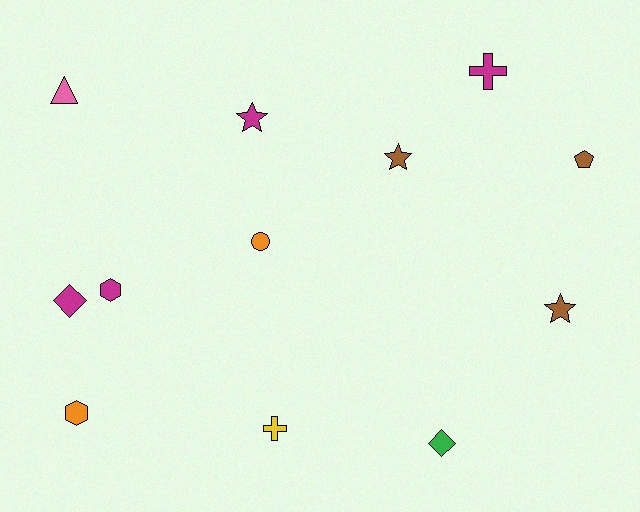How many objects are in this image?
There are 12 objects.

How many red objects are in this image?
There are no red objects.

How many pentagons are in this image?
There is 1 pentagon.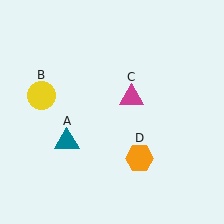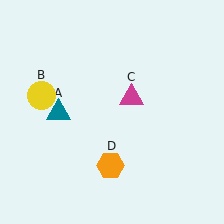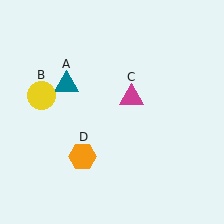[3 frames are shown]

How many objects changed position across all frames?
2 objects changed position: teal triangle (object A), orange hexagon (object D).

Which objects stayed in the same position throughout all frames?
Yellow circle (object B) and magenta triangle (object C) remained stationary.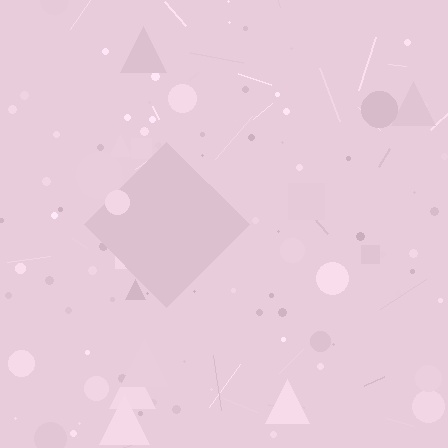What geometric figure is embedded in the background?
A diamond is embedded in the background.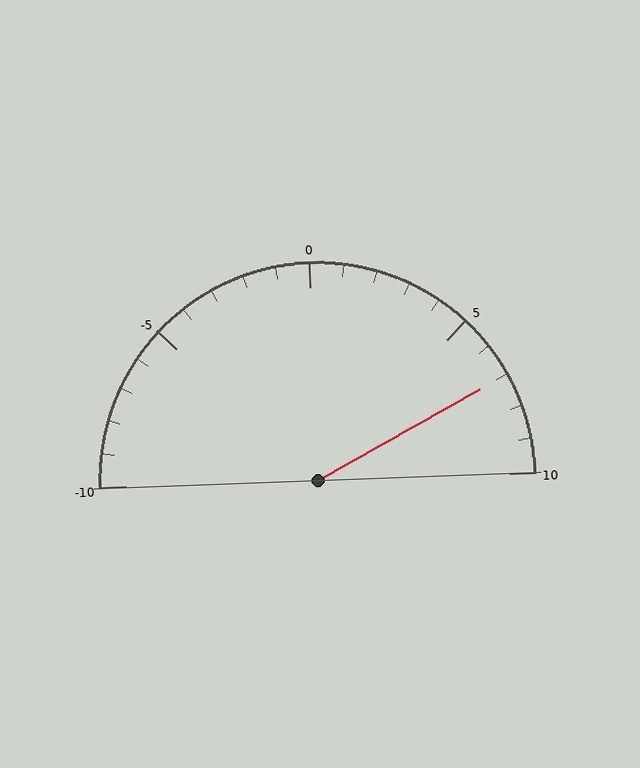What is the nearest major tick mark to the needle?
The nearest major tick mark is 5.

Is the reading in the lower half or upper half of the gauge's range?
The reading is in the upper half of the range (-10 to 10).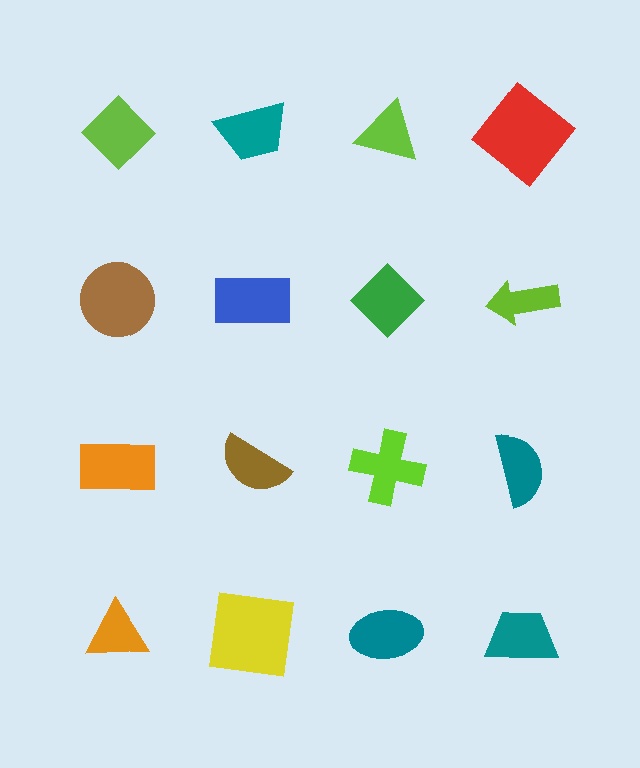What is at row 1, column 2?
A teal trapezoid.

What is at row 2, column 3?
A green diamond.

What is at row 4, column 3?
A teal ellipse.